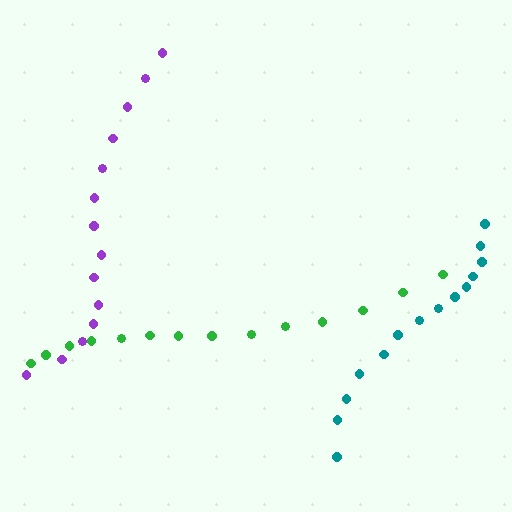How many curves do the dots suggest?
There are 3 distinct paths.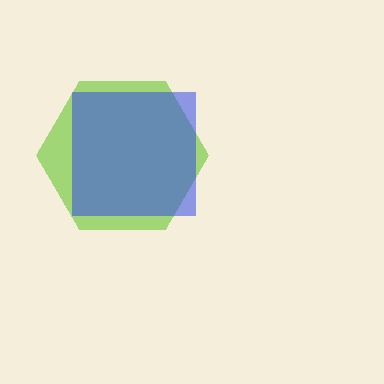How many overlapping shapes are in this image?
There are 2 overlapping shapes in the image.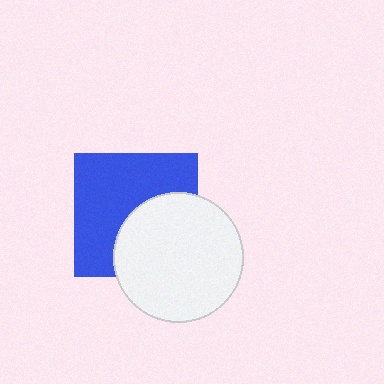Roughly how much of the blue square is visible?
About half of it is visible (roughly 59%).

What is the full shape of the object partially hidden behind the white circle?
The partially hidden object is a blue square.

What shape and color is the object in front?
The object in front is a white circle.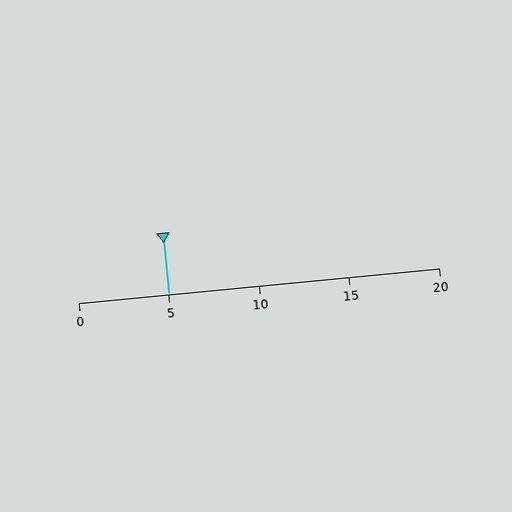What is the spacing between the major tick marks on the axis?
The major ticks are spaced 5 apart.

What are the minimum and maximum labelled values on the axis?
The axis runs from 0 to 20.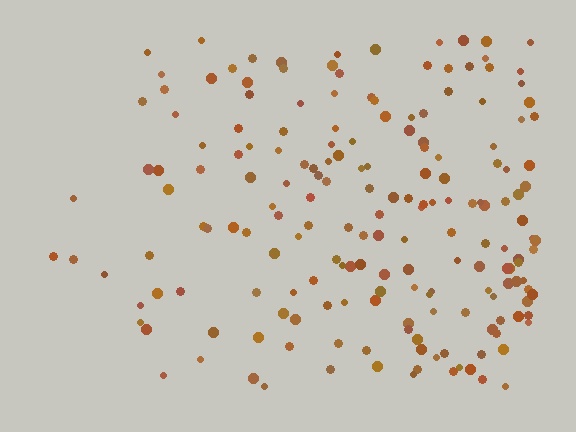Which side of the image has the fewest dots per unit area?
The left.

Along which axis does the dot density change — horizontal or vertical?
Horizontal.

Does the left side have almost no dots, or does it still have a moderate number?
Still a moderate number, just noticeably fewer than the right.